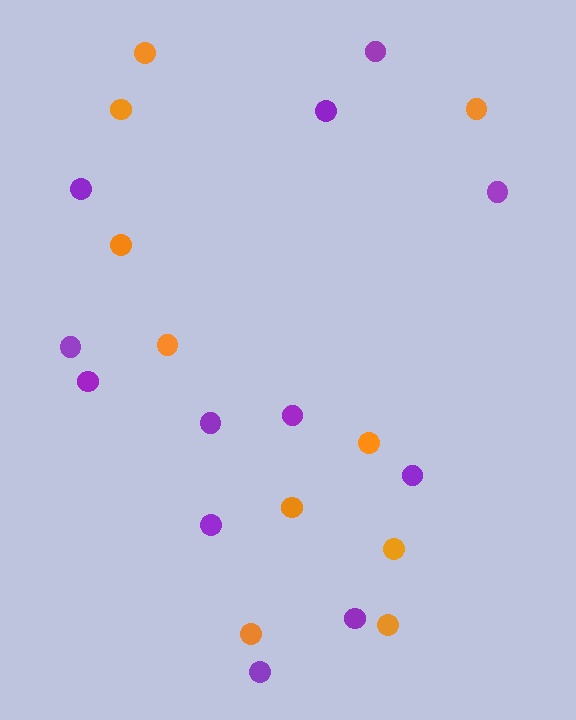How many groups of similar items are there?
There are 2 groups: one group of orange circles (10) and one group of purple circles (12).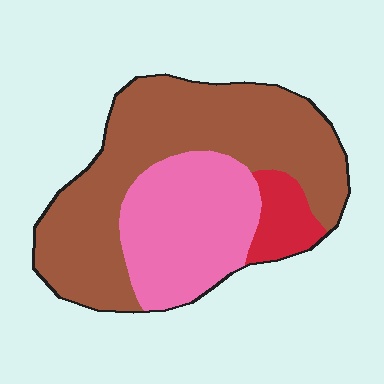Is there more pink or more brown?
Brown.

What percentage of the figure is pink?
Pink covers 32% of the figure.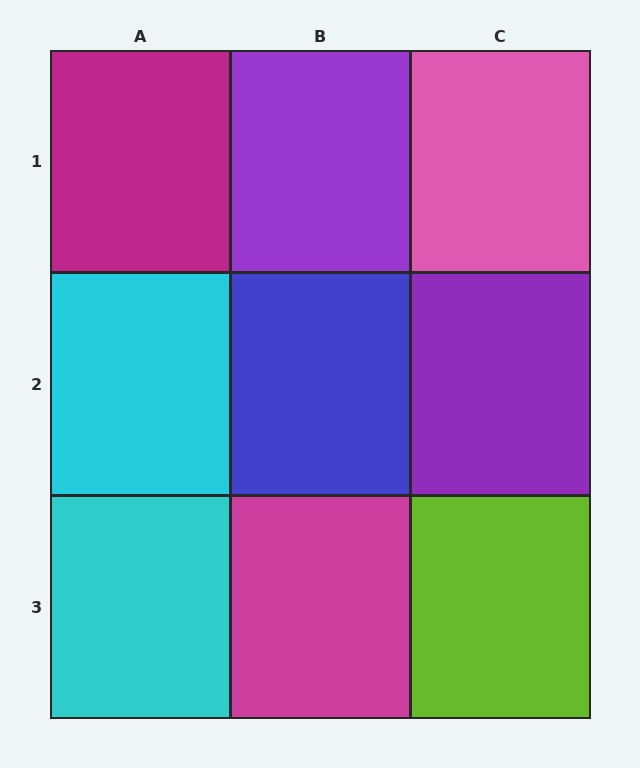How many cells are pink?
1 cell is pink.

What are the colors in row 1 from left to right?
Magenta, purple, pink.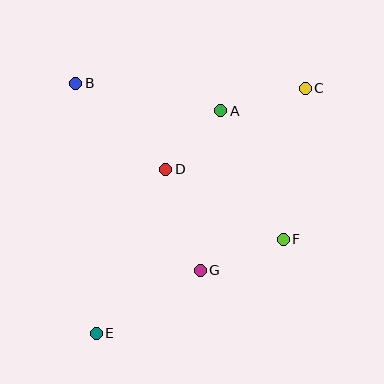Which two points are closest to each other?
Points A and D are closest to each other.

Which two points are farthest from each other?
Points C and E are farthest from each other.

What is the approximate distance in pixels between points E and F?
The distance between E and F is approximately 209 pixels.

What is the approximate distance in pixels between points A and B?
The distance between A and B is approximately 147 pixels.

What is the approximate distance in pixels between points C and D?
The distance between C and D is approximately 161 pixels.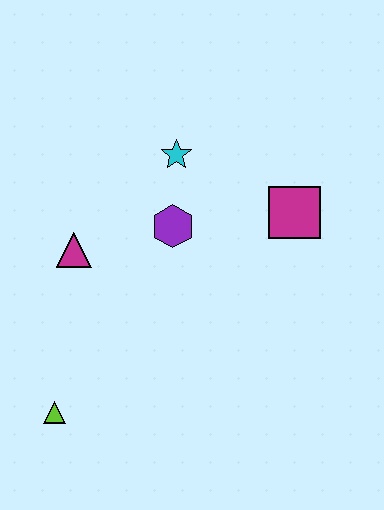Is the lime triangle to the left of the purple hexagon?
Yes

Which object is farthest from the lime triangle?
The magenta square is farthest from the lime triangle.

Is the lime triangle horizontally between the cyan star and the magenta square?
No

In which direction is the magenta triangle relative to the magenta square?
The magenta triangle is to the left of the magenta square.